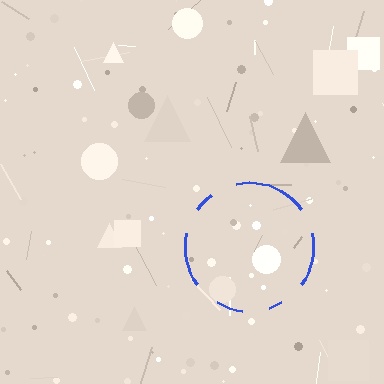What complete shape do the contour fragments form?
The contour fragments form a circle.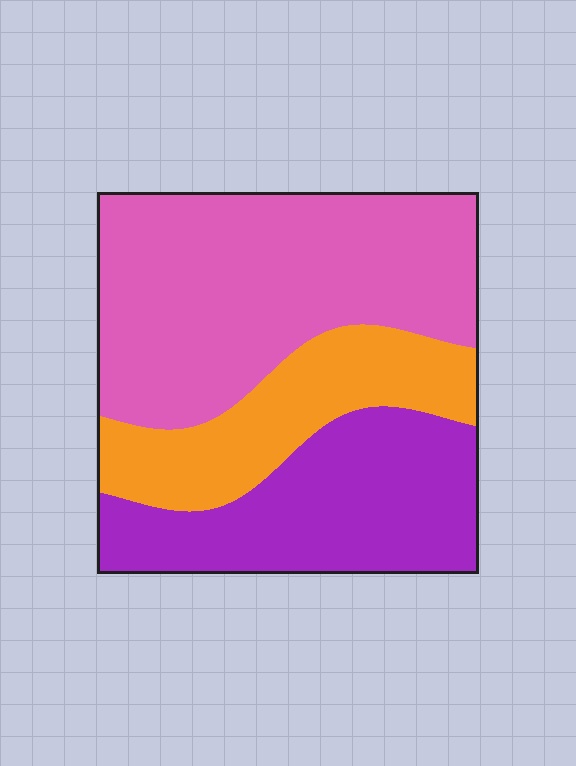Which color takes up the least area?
Orange, at roughly 20%.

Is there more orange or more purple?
Purple.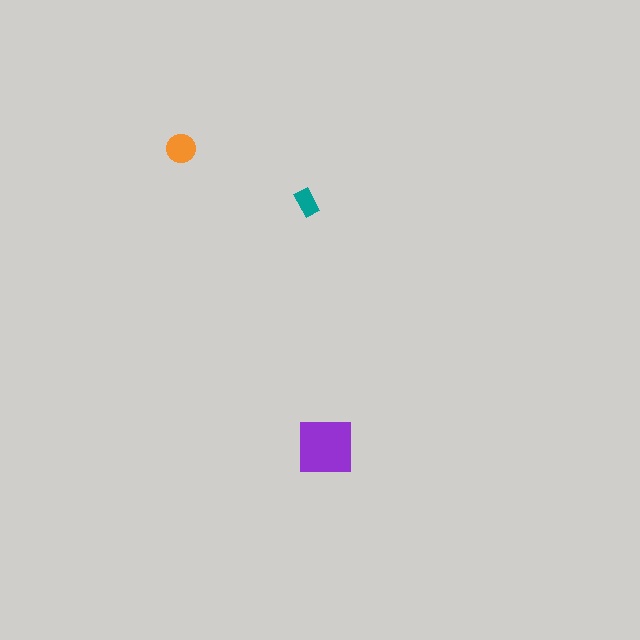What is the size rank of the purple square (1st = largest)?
1st.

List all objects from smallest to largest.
The teal rectangle, the orange circle, the purple square.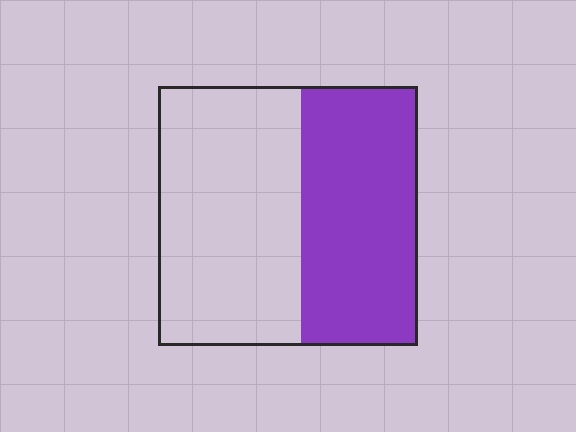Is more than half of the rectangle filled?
No.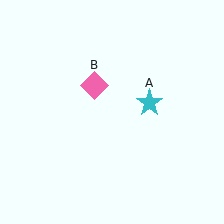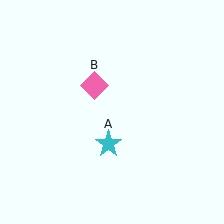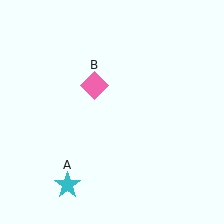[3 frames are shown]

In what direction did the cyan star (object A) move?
The cyan star (object A) moved down and to the left.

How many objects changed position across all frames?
1 object changed position: cyan star (object A).